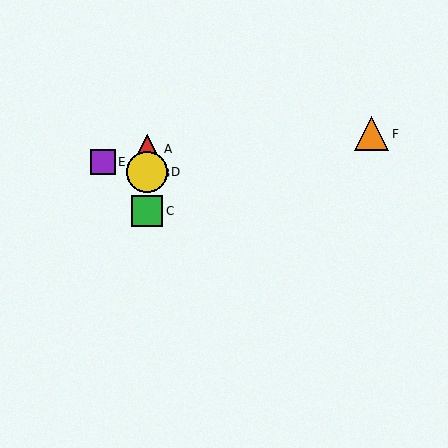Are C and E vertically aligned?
No, C is at x≈147 and E is at x≈103.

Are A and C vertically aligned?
Yes, both are at x≈147.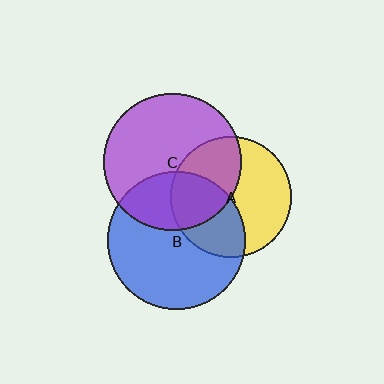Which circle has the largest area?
Circle C (purple).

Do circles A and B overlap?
Yes.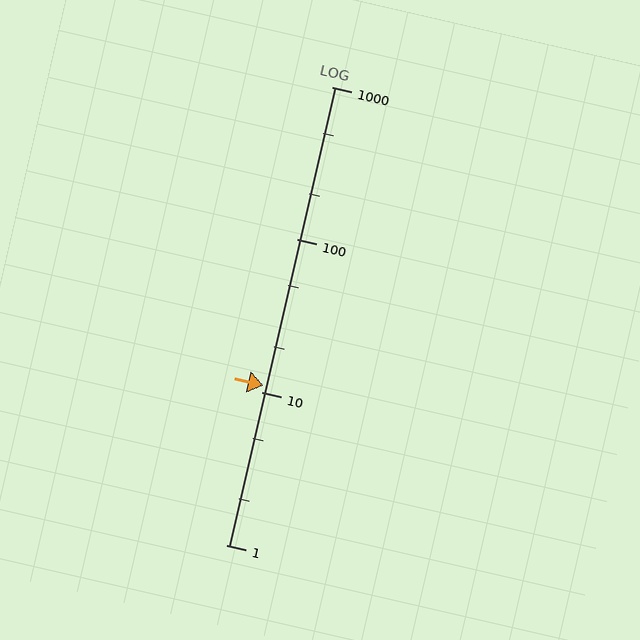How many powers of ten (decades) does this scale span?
The scale spans 3 decades, from 1 to 1000.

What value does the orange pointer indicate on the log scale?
The pointer indicates approximately 11.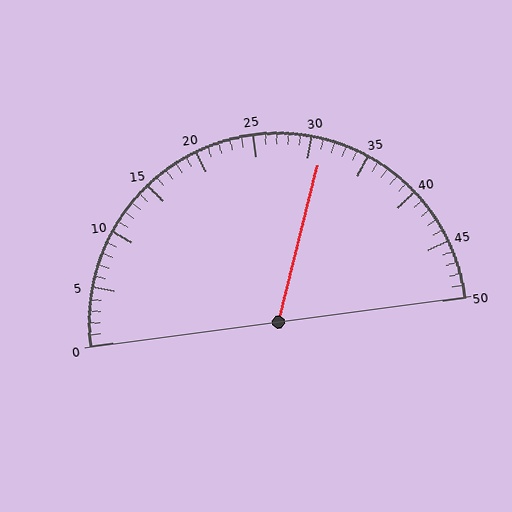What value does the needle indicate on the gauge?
The needle indicates approximately 31.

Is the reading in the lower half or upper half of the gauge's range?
The reading is in the upper half of the range (0 to 50).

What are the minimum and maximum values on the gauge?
The gauge ranges from 0 to 50.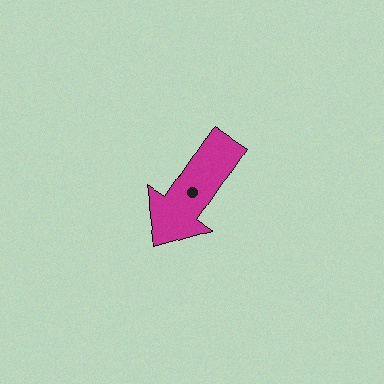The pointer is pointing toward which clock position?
Roughly 7 o'clock.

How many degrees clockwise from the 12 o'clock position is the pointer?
Approximately 214 degrees.